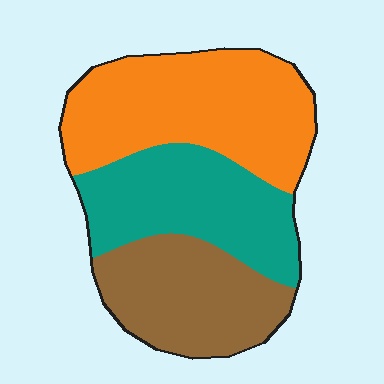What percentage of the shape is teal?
Teal takes up about one third (1/3) of the shape.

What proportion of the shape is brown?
Brown takes up about one quarter (1/4) of the shape.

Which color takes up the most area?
Orange, at roughly 40%.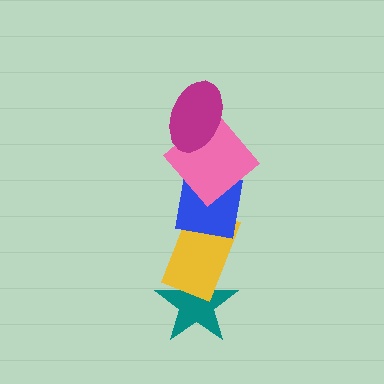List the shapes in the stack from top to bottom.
From top to bottom: the magenta ellipse, the pink diamond, the blue square, the yellow rectangle, the teal star.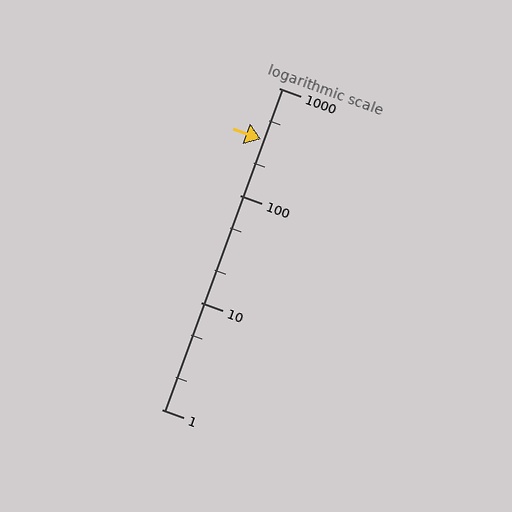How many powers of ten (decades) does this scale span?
The scale spans 3 decades, from 1 to 1000.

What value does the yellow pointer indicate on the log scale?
The pointer indicates approximately 330.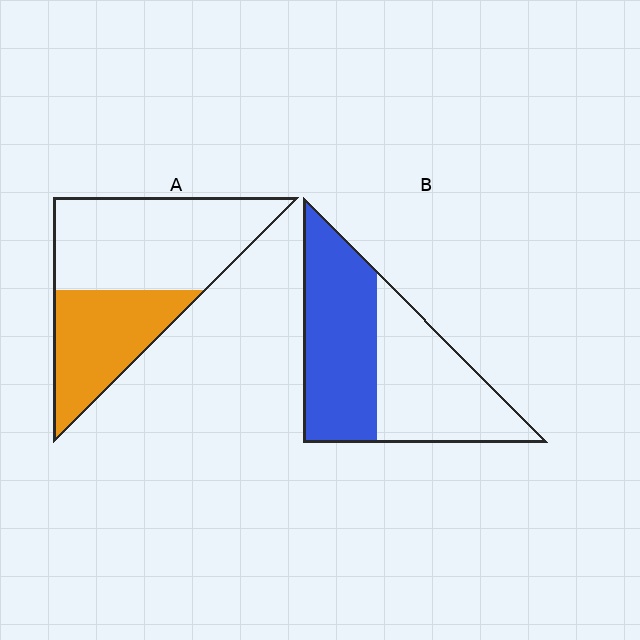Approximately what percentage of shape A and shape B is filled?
A is approximately 40% and B is approximately 50%.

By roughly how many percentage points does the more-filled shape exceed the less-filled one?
By roughly 10 percentage points (B over A).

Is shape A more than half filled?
No.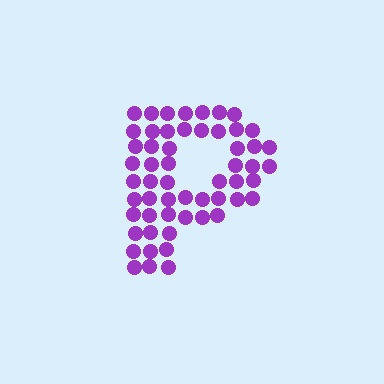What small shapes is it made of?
It is made of small circles.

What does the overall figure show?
The overall figure shows the letter P.